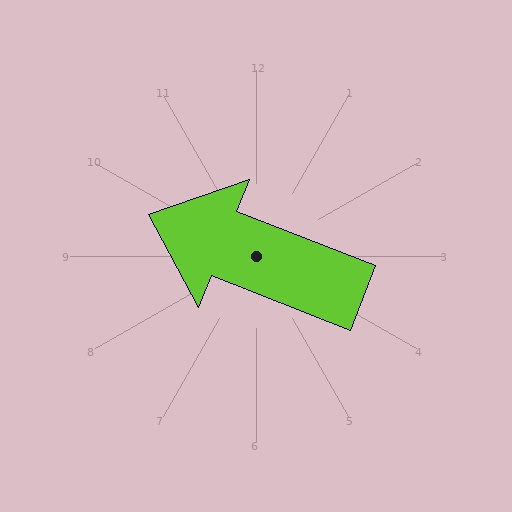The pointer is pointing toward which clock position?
Roughly 10 o'clock.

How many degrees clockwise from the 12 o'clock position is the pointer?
Approximately 291 degrees.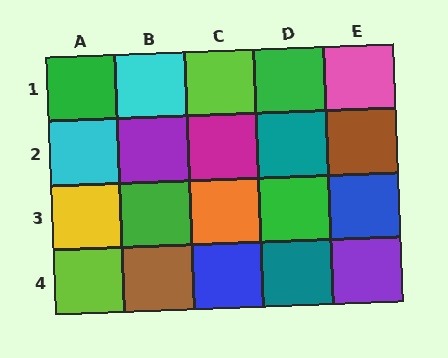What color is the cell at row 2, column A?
Cyan.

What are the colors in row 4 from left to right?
Lime, brown, blue, teal, purple.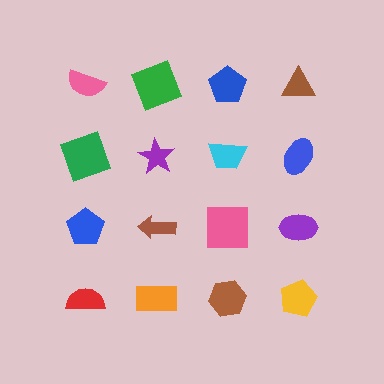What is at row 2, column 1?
A green square.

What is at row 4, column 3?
A brown hexagon.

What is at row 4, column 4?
A yellow pentagon.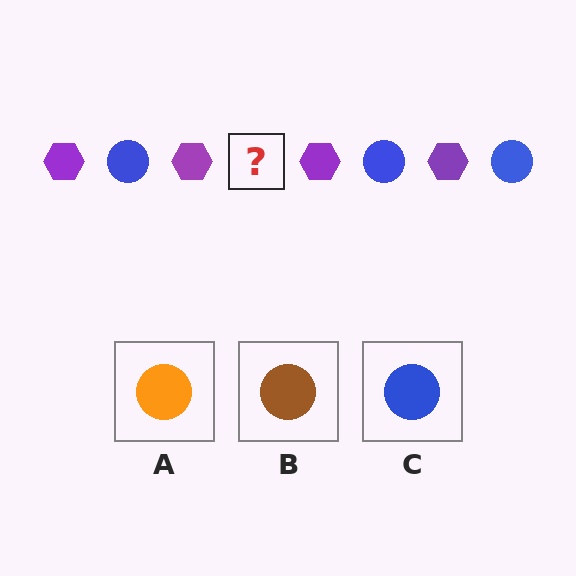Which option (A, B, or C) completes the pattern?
C.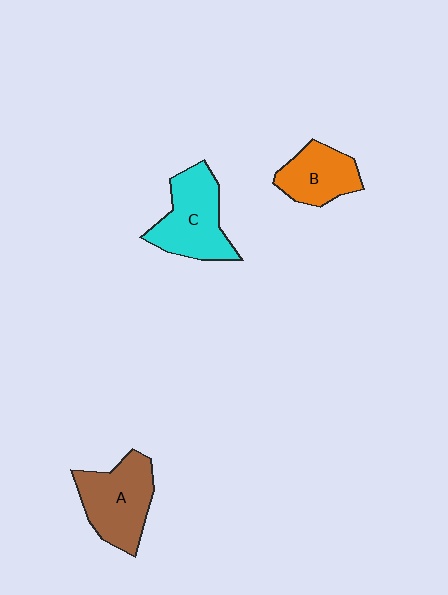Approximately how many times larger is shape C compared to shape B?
Approximately 1.4 times.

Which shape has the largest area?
Shape A (brown).